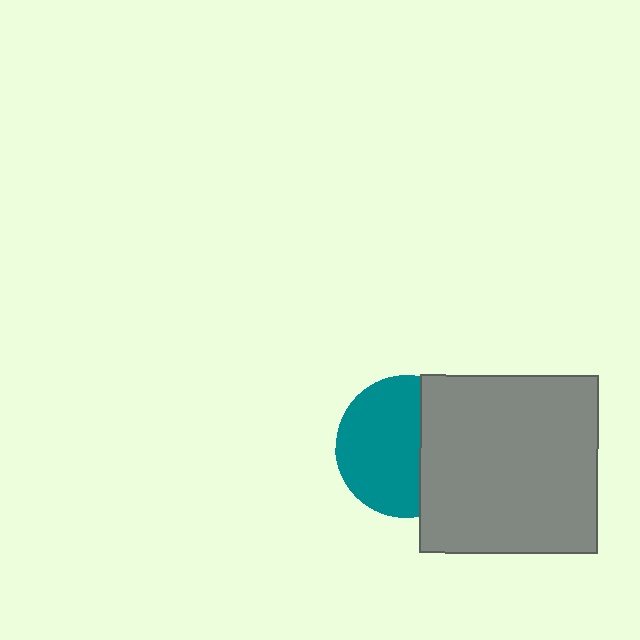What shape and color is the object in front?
The object in front is a gray square.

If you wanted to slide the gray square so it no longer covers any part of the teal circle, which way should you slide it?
Slide it right — that is the most direct way to separate the two shapes.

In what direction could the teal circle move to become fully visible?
The teal circle could move left. That would shift it out from behind the gray square entirely.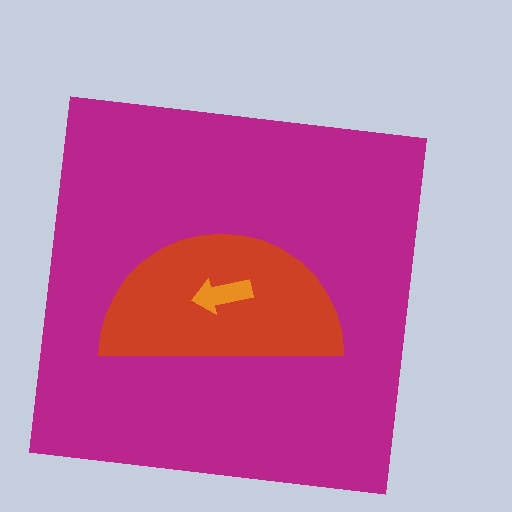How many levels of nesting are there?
3.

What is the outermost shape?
The magenta square.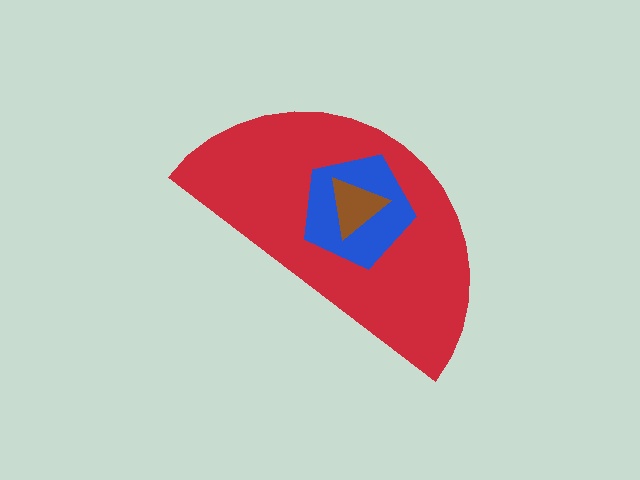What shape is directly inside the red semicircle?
The blue pentagon.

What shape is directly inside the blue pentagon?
The brown triangle.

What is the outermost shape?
The red semicircle.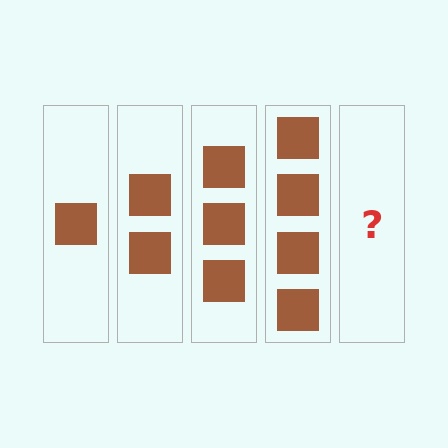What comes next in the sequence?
The next element should be 5 squares.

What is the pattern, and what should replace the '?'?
The pattern is that each step adds one more square. The '?' should be 5 squares.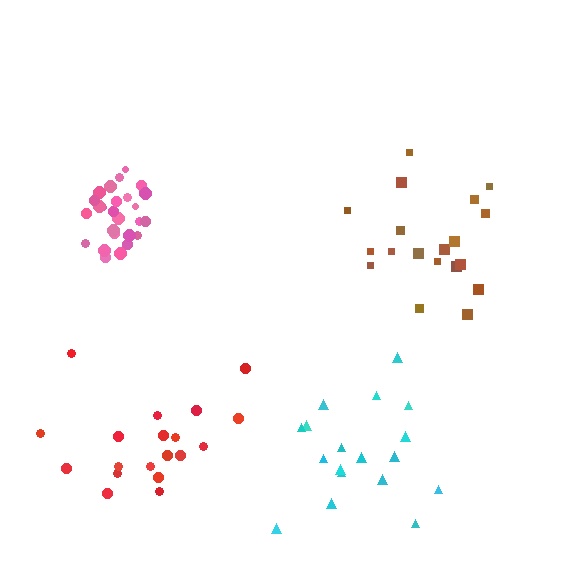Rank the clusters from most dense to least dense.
pink, brown, red, cyan.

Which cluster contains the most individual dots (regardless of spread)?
Pink (26).